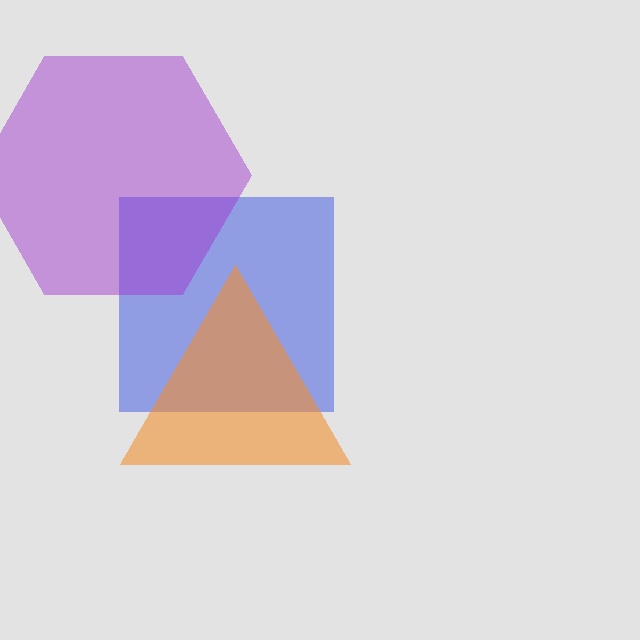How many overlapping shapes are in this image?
There are 3 overlapping shapes in the image.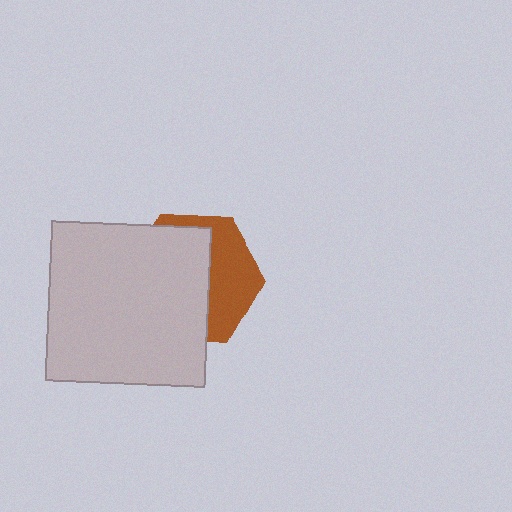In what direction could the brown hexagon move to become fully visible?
The brown hexagon could move right. That would shift it out from behind the light gray square entirely.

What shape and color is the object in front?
The object in front is a light gray square.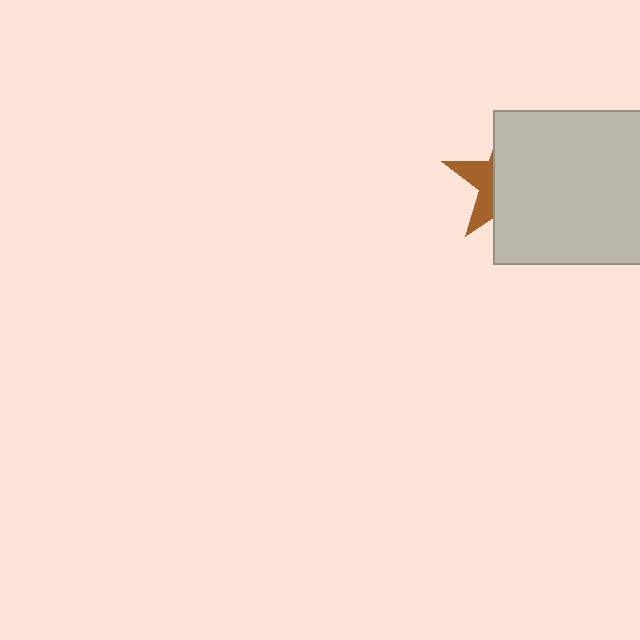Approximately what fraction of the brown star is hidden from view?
Roughly 68% of the brown star is hidden behind the light gray square.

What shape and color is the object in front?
The object in front is a light gray square.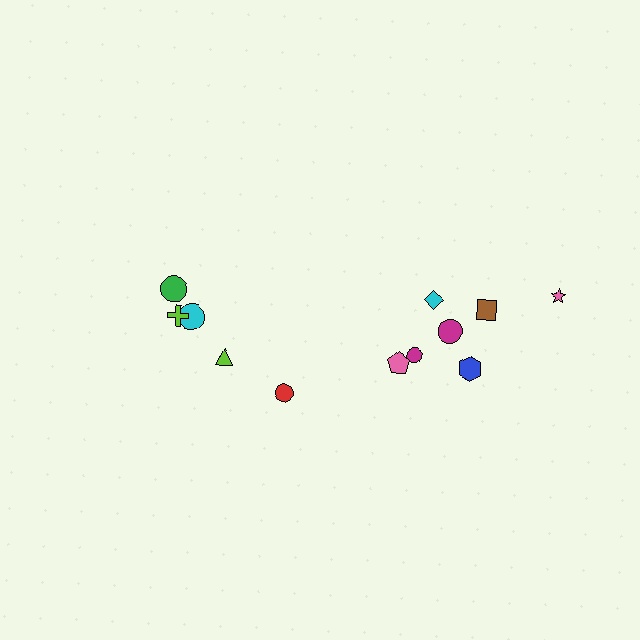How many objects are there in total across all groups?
There are 12 objects.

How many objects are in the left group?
There are 5 objects.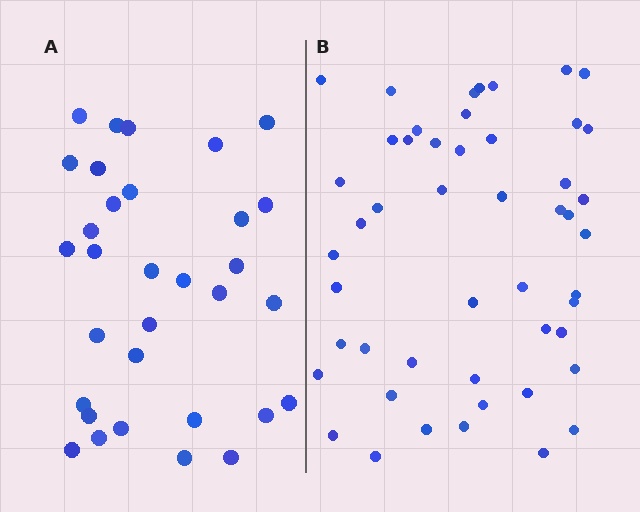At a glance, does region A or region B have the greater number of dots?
Region B (the right region) has more dots.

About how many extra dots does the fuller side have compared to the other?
Region B has approximately 15 more dots than region A.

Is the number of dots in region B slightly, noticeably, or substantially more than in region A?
Region B has substantially more. The ratio is roughly 1.5 to 1.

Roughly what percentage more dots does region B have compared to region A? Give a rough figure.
About 55% more.